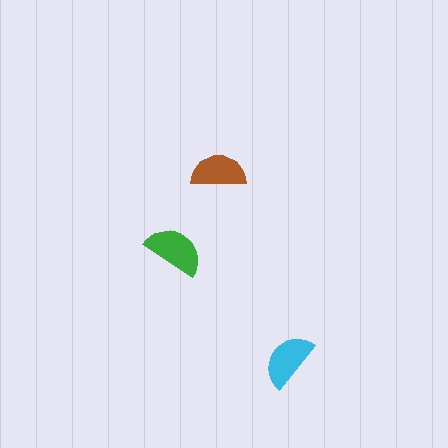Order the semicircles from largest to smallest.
the green one, the cyan one, the brown one.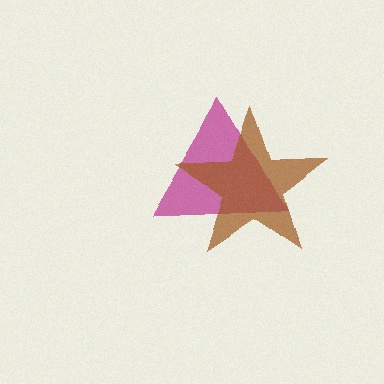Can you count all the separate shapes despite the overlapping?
Yes, there are 2 separate shapes.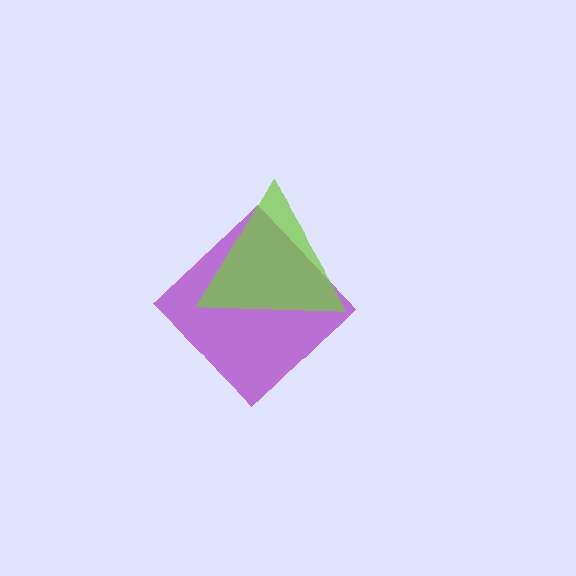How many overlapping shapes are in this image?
There are 2 overlapping shapes in the image.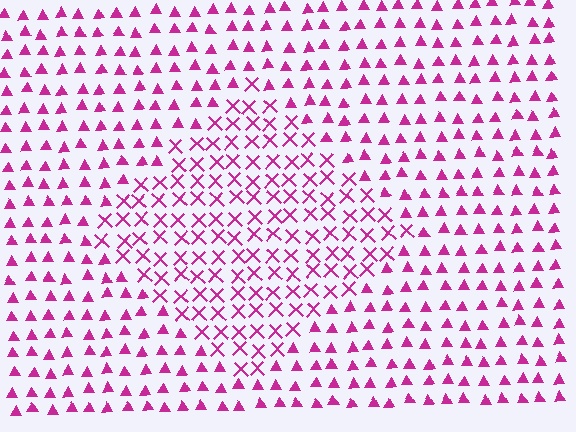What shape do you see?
I see a diamond.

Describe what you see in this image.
The image is filled with small magenta elements arranged in a uniform grid. A diamond-shaped region contains X marks, while the surrounding area contains triangles. The boundary is defined purely by the change in element shape.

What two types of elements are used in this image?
The image uses X marks inside the diamond region and triangles outside it.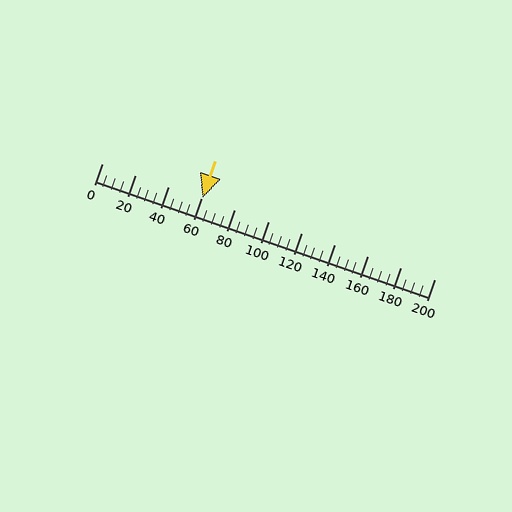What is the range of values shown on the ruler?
The ruler shows values from 0 to 200.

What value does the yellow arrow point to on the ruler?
The yellow arrow points to approximately 61.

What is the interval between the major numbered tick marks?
The major tick marks are spaced 20 units apart.